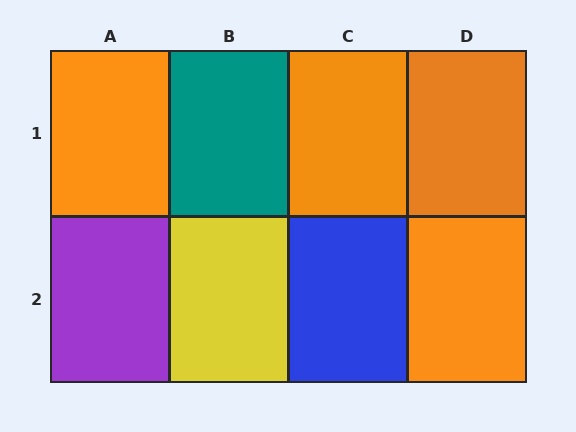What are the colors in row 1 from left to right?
Orange, teal, orange, orange.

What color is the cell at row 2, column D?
Orange.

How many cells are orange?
4 cells are orange.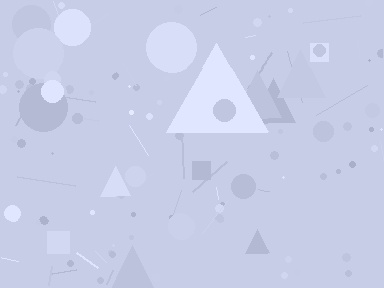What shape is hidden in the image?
A triangle is hidden in the image.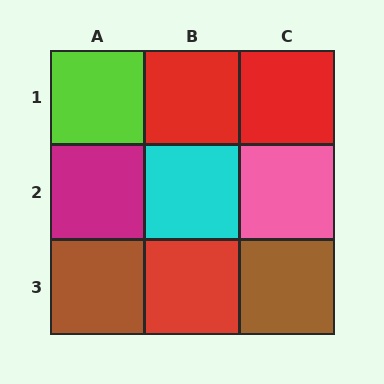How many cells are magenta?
1 cell is magenta.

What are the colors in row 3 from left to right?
Brown, red, brown.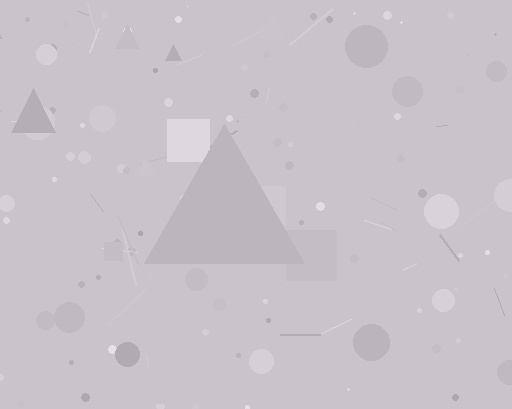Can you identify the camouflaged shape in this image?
The camouflaged shape is a triangle.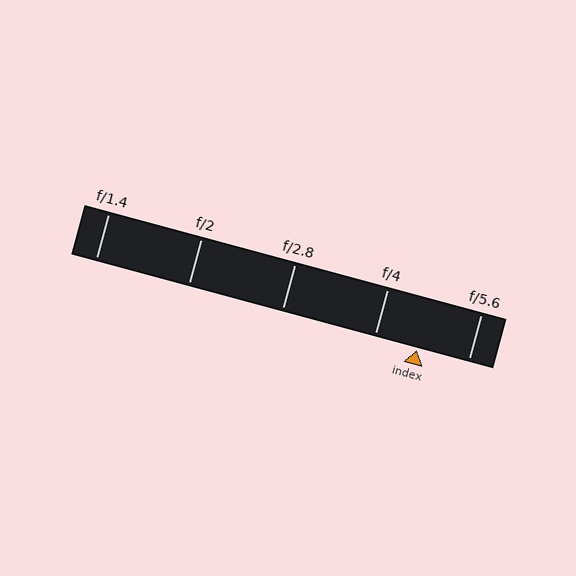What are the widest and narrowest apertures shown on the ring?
The widest aperture shown is f/1.4 and the narrowest is f/5.6.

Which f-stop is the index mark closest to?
The index mark is closest to f/4.